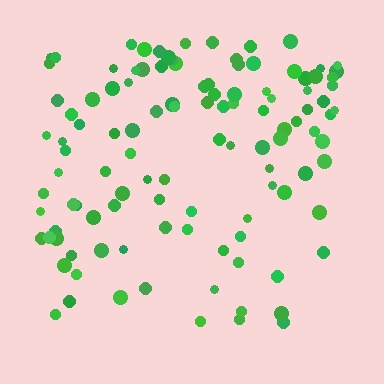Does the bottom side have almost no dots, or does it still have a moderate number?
Still a moderate number, just noticeably fewer than the top.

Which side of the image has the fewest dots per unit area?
The bottom.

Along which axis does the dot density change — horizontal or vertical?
Vertical.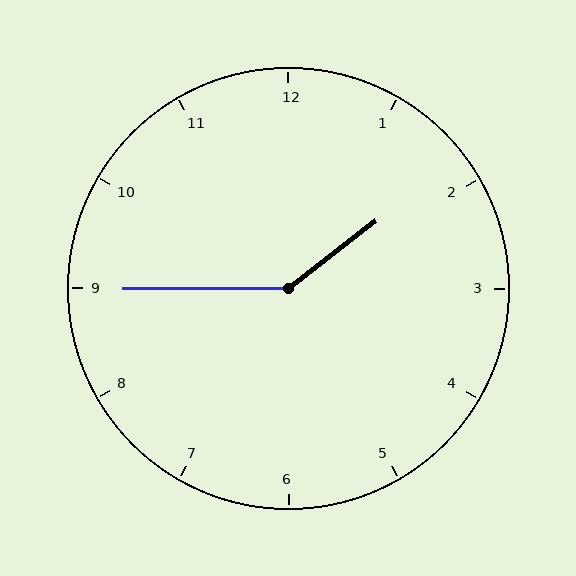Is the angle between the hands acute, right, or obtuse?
It is obtuse.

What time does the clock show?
1:45.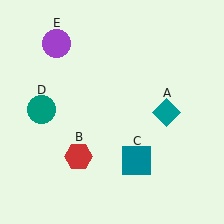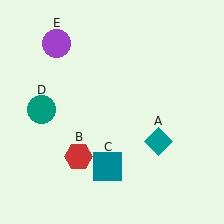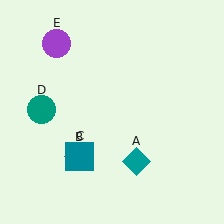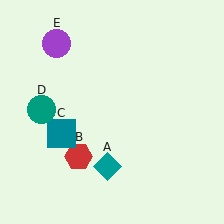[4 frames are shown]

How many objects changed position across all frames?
2 objects changed position: teal diamond (object A), teal square (object C).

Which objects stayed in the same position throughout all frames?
Red hexagon (object B) and teal circle (object D) and purple circle (object E) remained stationary.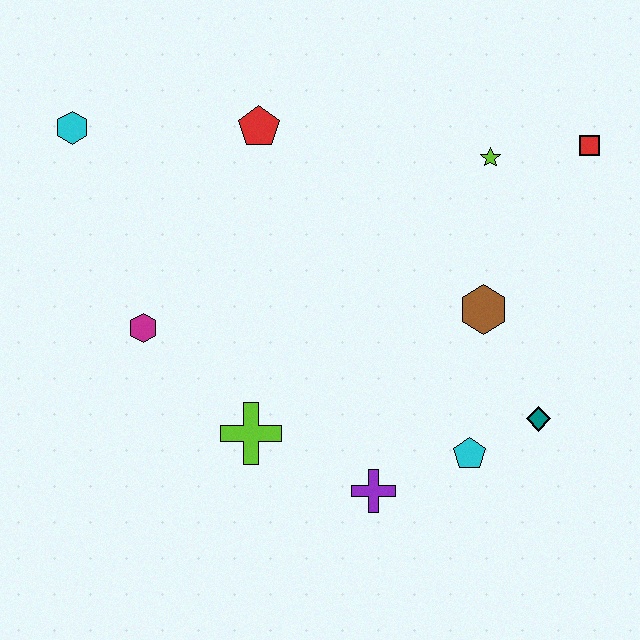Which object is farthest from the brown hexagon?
The cyan hexagon is farthest from the brown hexagon.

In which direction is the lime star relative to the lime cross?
The lime star is above the lime cross.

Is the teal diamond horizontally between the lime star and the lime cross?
No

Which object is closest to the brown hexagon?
The teal diamond is closest to the brown hexagon.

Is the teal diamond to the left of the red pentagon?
No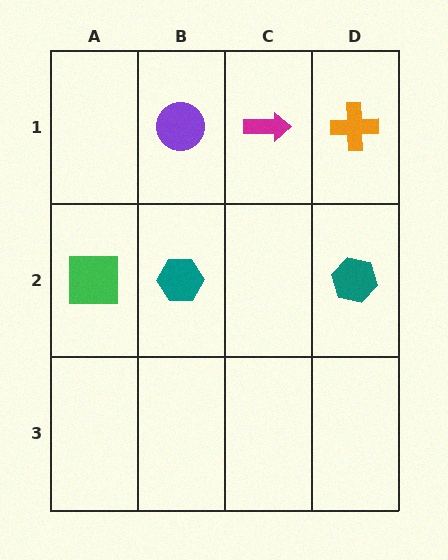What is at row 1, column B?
A purple circle.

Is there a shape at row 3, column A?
No, that cell is empty.